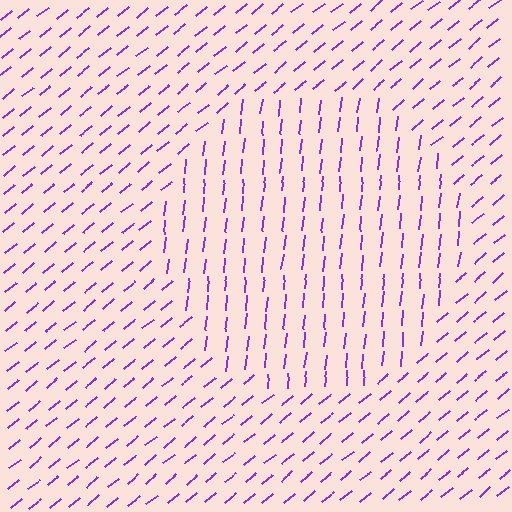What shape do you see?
I see a circle.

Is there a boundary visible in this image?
Yes, there is a texture boundary formed by a change in line orientation.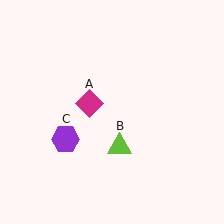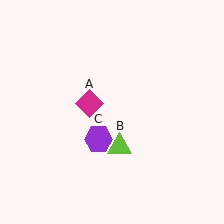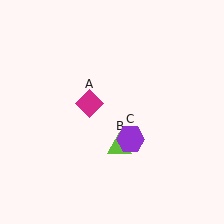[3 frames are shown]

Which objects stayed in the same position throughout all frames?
Magenta diamond (object A) and lime triangle (object B) remained stationary.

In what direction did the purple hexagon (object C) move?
The purple hexagon (object C) moved right.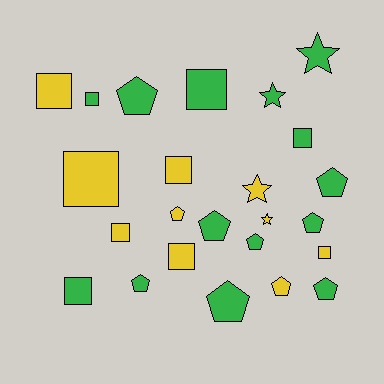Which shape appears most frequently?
Pentagon, with 10 objects.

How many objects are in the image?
There are 24 objects.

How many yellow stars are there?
There are 2 yellow stars.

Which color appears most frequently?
Green, with 14 objects.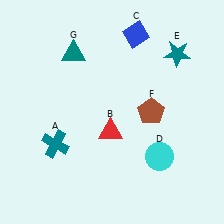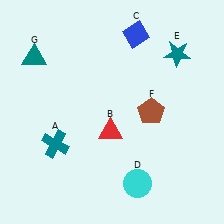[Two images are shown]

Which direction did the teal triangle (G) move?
The teal triangle (G) moved left.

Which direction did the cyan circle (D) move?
The cyan circle (D) moved down.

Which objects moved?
The objects that moved are: the cyan circle (D), the teal triangle (G).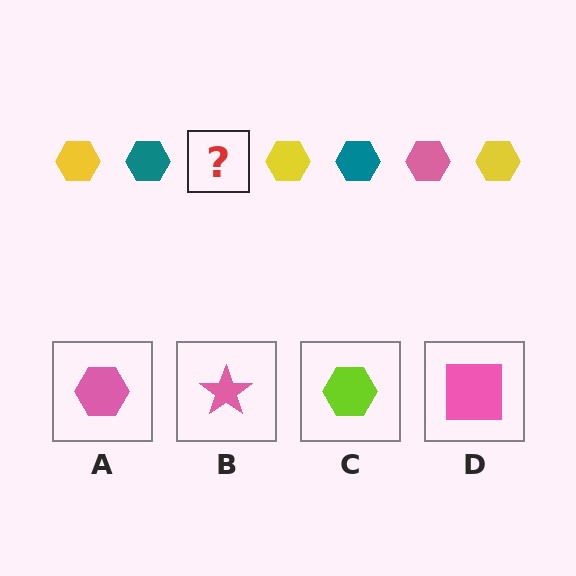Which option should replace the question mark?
Option A.